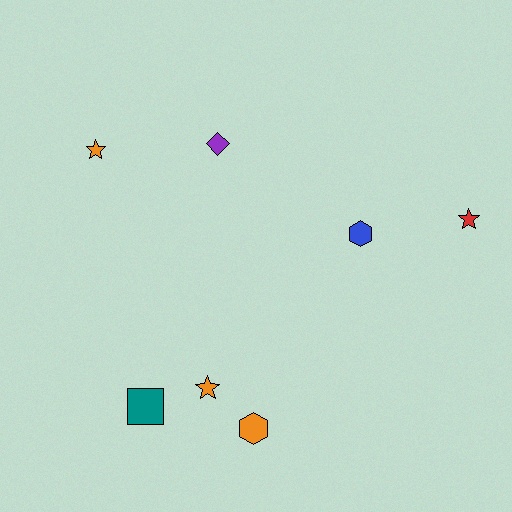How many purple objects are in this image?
There is 1 purple object.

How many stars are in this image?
There are 3 stars.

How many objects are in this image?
There are 7 objects.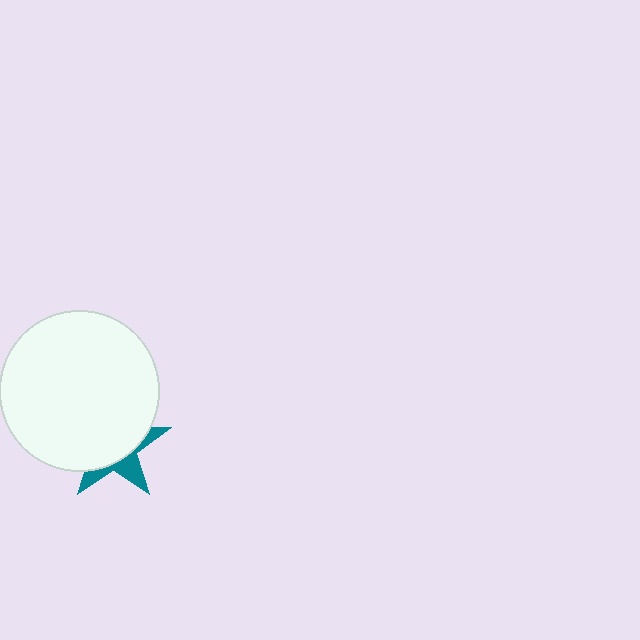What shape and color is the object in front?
The object in front is a white circle.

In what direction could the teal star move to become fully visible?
The teal star could move down. That would shift it out from behind the white circle entirely.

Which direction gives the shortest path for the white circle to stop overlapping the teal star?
Moving up gives the shortest separation.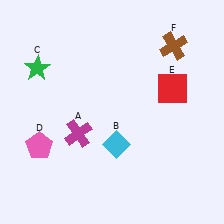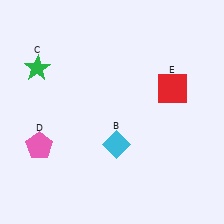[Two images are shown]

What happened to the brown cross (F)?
The brown cross (F) was removed in Image 2. It was in the top-right area of Image 1.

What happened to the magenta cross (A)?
The magenta cross (A) was removed in Image 2. It was in the bottom-left area of Image 1.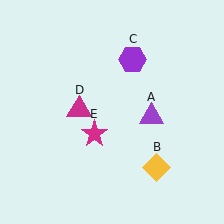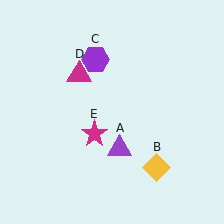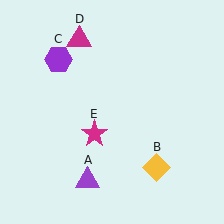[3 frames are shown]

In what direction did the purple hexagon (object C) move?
The purple hexagon (object C) moved left.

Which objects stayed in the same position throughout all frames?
Yellow diamond (object B) and magenta star (object E) remained stationary.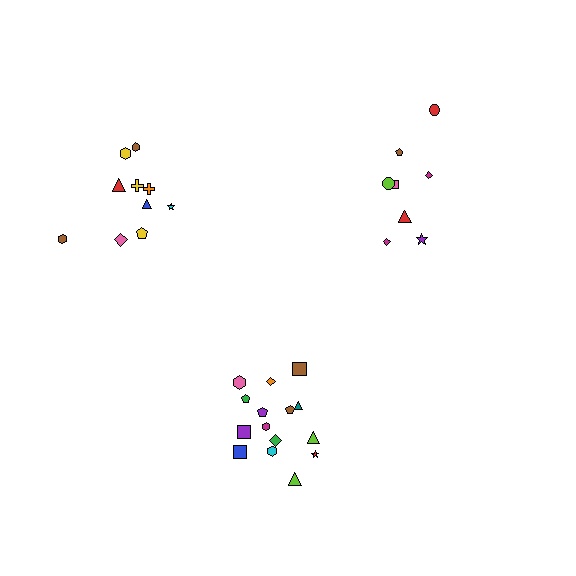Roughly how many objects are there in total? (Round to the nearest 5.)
Roughly 35 objects in total.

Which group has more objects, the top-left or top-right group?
The top-left group.